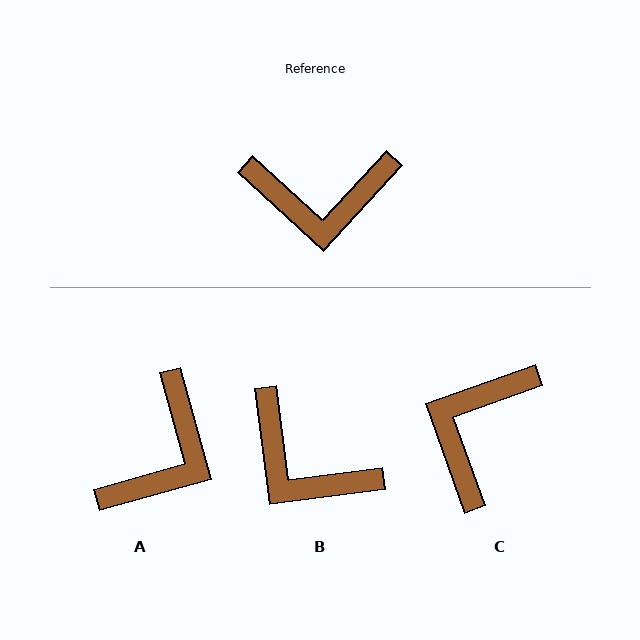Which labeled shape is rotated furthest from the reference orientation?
C, about 118 degrees away.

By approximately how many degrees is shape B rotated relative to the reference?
Approximately 40 degrees clockwise.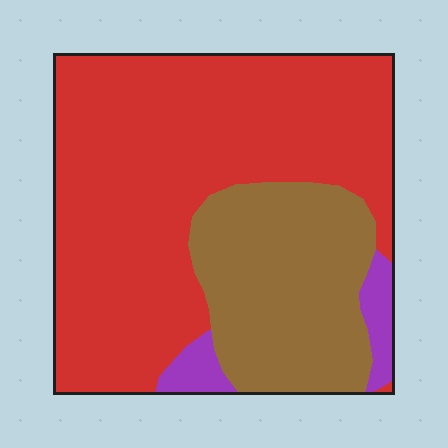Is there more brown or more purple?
Brown.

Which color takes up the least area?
Purple, at roughly 5%.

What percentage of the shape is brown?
Brown covers around 30% of the shape.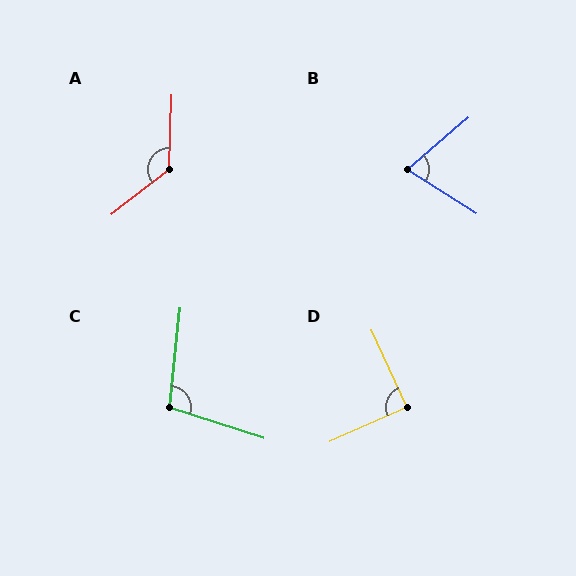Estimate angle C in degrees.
Approximately 102 degrees.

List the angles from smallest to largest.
B (73°), D (89°), C (102°), A (130°).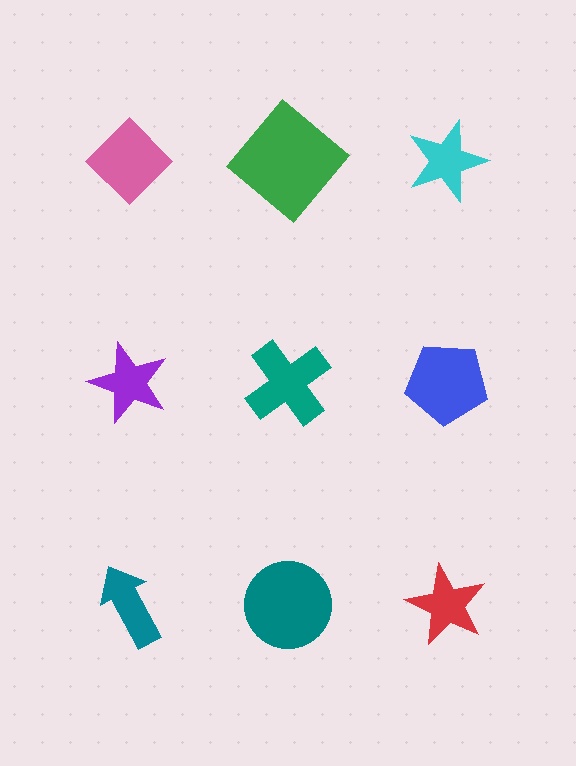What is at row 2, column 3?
A blue pentagon.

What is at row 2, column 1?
A purple star.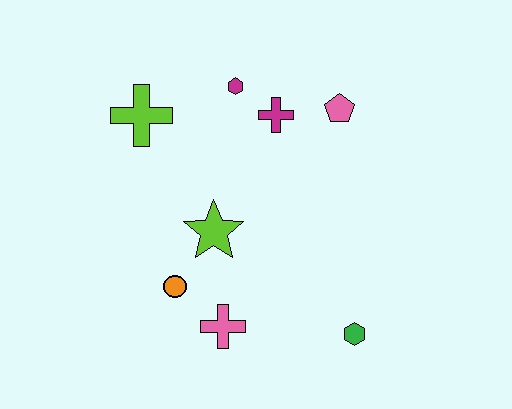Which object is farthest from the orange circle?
The pink pentagon is farthest from the orange circle.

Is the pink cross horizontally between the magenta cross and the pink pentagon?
No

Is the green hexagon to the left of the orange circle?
No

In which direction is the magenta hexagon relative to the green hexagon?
The magenta hexagon is above the green hexagon.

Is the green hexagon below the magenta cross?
Yes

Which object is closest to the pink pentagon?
The magenta cross is closest to the pink pentagon.